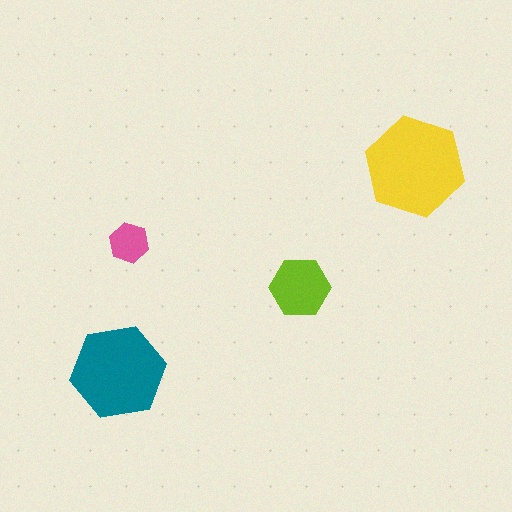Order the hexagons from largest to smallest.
the yellow one, the teal one, the lime one, the pink one.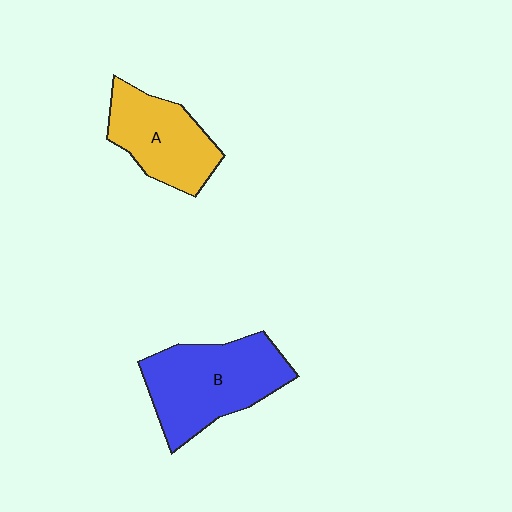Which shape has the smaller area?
Shape A (yellow).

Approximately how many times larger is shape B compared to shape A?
Approximately 1.4 times.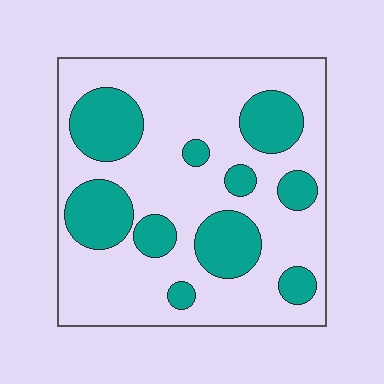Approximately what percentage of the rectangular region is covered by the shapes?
Approximately 30%.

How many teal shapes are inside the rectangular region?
10.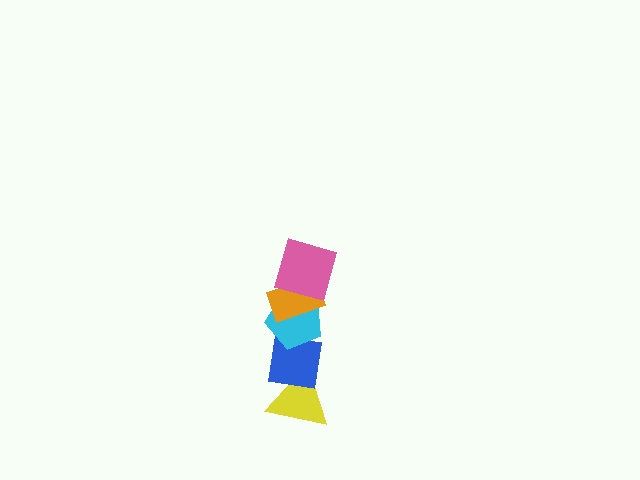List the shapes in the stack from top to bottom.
From top to bottom: the pink square, the orange rectangle, the cyan pentagon, the blue square, the yellow triangle.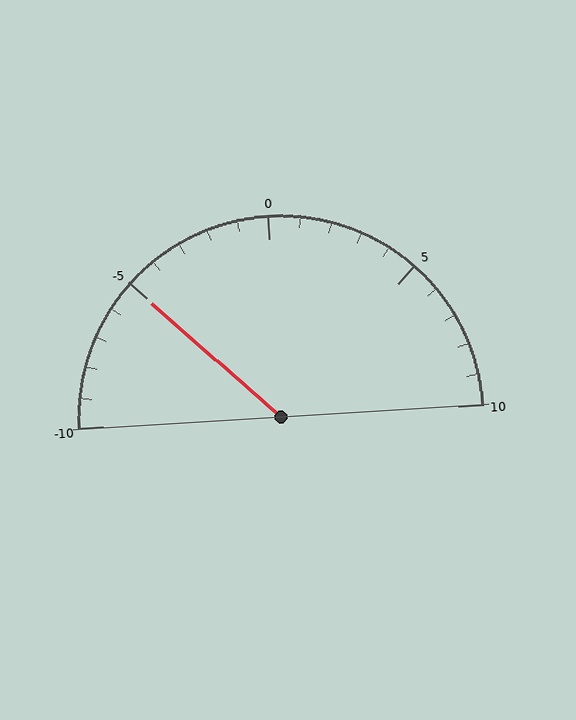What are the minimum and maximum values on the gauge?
The gauge ranges from -10 to 10.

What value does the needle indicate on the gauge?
The needle indicates approximately -5.